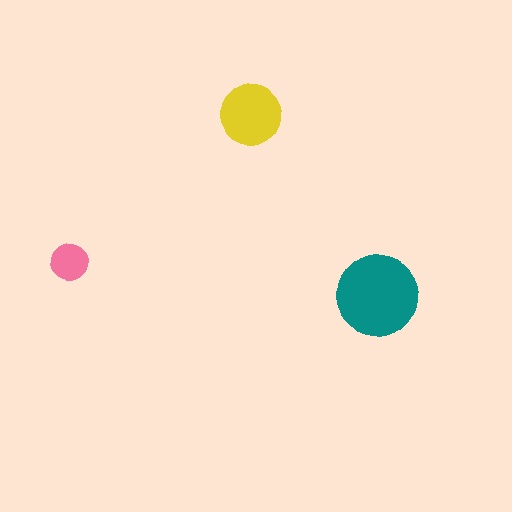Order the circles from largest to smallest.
the teal one, the yellow one, the pink one.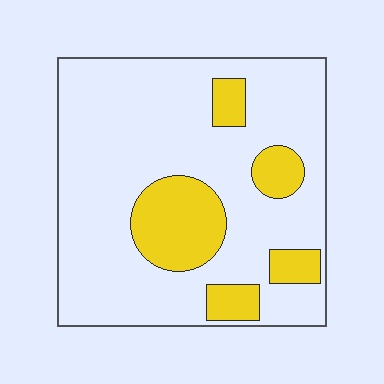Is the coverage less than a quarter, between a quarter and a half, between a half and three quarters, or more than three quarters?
Less than a quarter.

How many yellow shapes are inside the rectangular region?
5.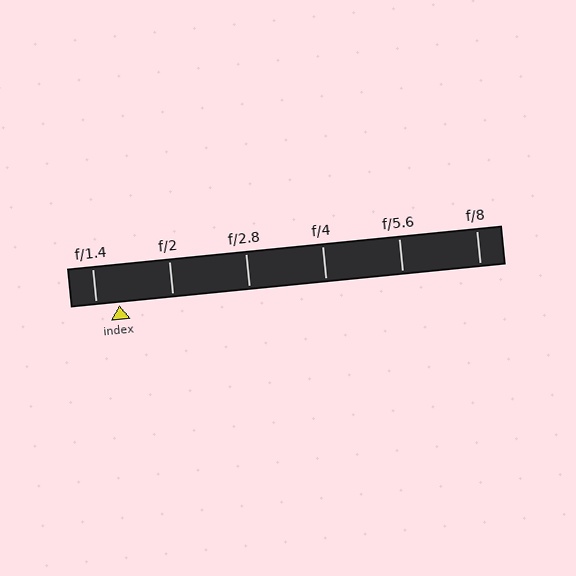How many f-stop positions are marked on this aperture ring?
There are 6 f-stop positions marked.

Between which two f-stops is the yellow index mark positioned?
The index mark is between f/1.4 and f/2.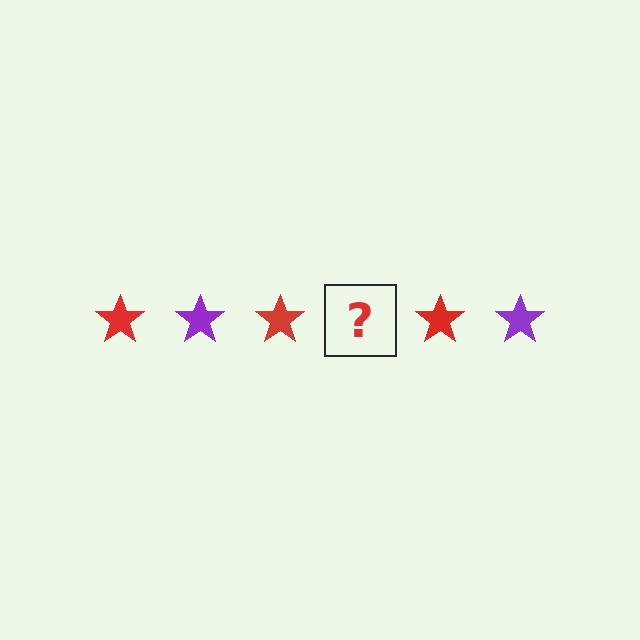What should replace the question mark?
The question mark should be replaced with a purple star.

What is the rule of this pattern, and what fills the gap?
The rule is that the pattern cycles through red, purple stars. The gap should be filled with a purple star.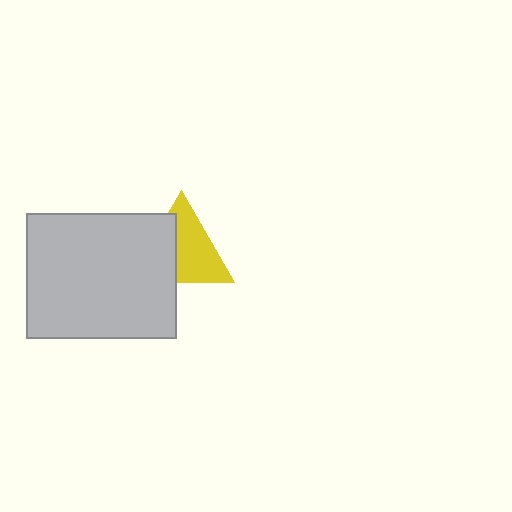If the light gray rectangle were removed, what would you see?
You would see the complete yellow triangle.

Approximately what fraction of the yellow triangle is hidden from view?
Roughly 41% of the yellow triangle is hidden behind the light gray rectangle.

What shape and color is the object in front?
The object in front is a light gray rectangle.